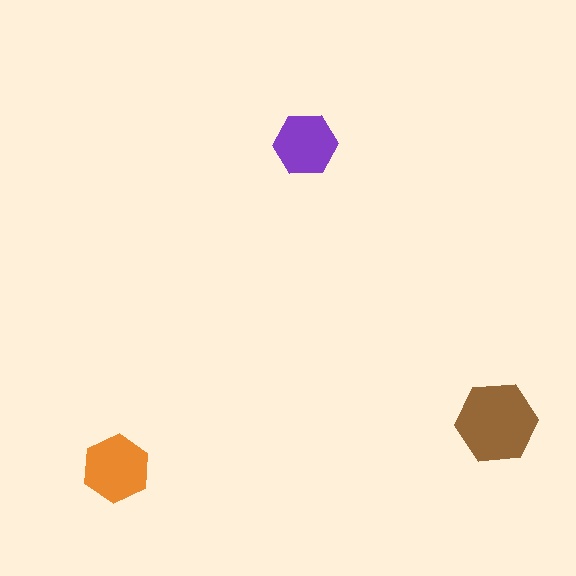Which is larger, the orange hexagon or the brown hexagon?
The brown one.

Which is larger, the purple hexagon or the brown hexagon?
The brown one.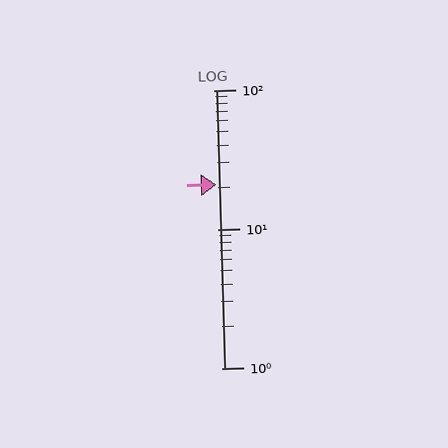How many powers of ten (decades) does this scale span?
The scale spans 2 decades, from 1 to 100.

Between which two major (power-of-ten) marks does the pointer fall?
The pointer is between 10 and 100.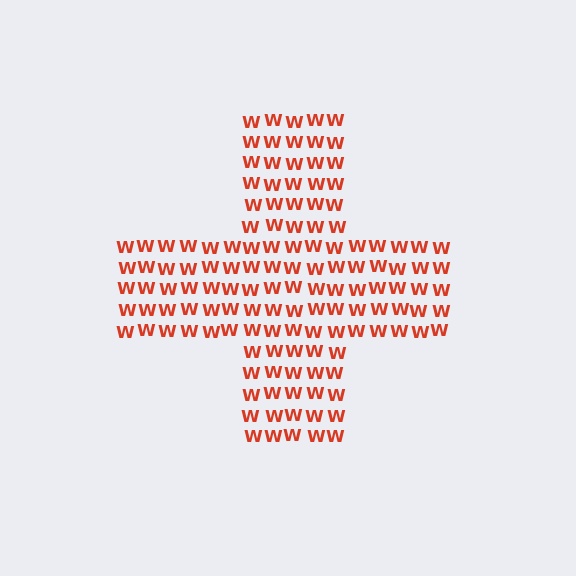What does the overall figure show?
The overall figure shows a cross.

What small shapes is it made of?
It is made of small letter W's.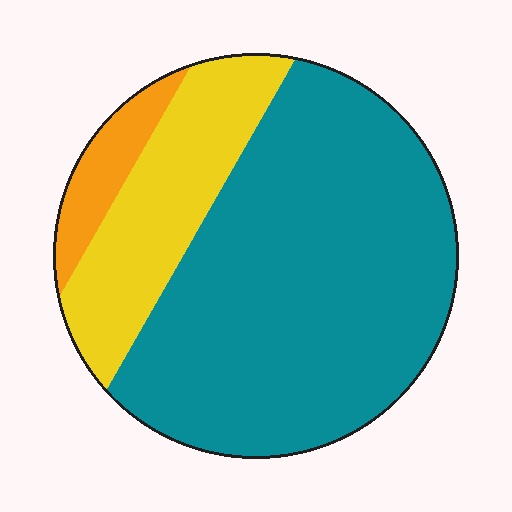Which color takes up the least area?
Orange, at roughly 10%.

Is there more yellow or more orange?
Yellow.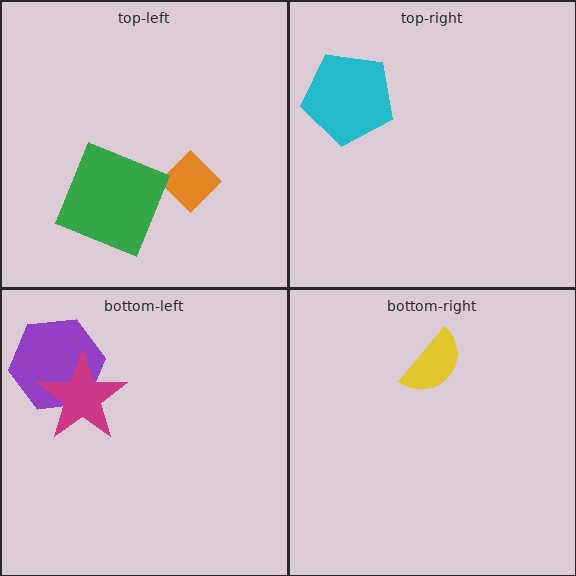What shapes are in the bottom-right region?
The yellow semicircle.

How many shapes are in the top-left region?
2.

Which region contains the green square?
The top-left region.